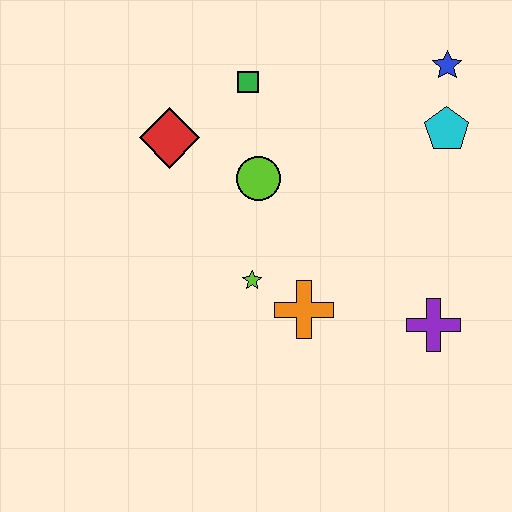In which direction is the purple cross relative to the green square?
The purple cross is below the green square.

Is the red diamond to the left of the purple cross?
Yes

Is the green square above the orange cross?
Yes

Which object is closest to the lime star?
The orange cross is closest to the lime star.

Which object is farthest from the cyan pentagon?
The red diamond is farthest from the cyan pentagon.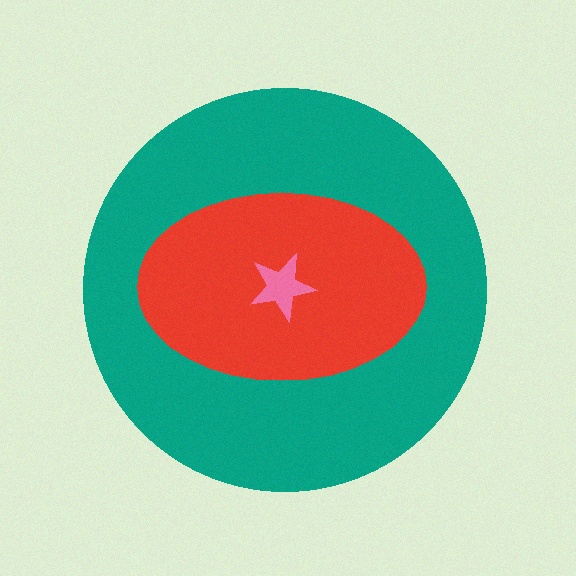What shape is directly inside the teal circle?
The red ellipse.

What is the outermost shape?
The teal circle.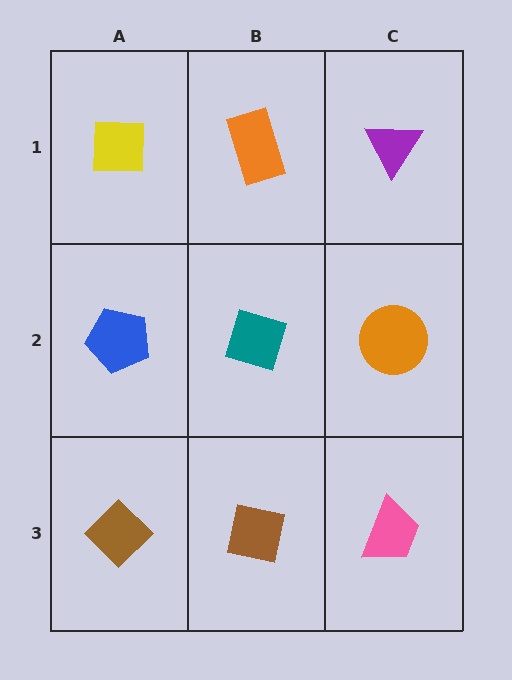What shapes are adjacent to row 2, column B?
An orange rectangle (row 1, column B), a brown square (row 3, column B), a blue pentagon (row 2, column A), an orange circle (row 2, column C).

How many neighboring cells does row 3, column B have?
3.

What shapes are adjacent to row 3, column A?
A blue pentagon (row 2, column A), a brown square (row 3, column B).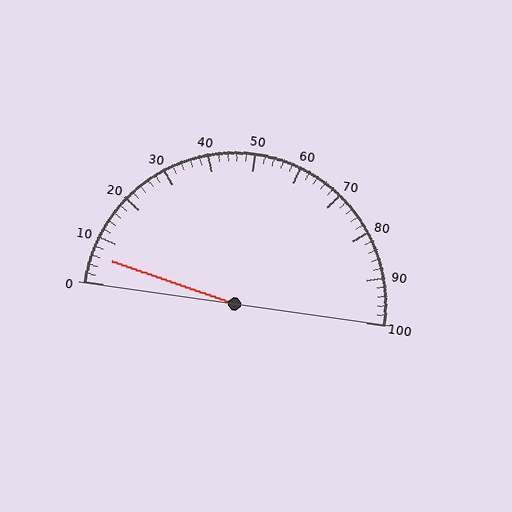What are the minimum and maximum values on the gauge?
The gauge ranges from 0 to 100.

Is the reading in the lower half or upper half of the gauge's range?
The reading is in the lower half of the range (0 to 100).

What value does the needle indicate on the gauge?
The needle indicates approximately 6.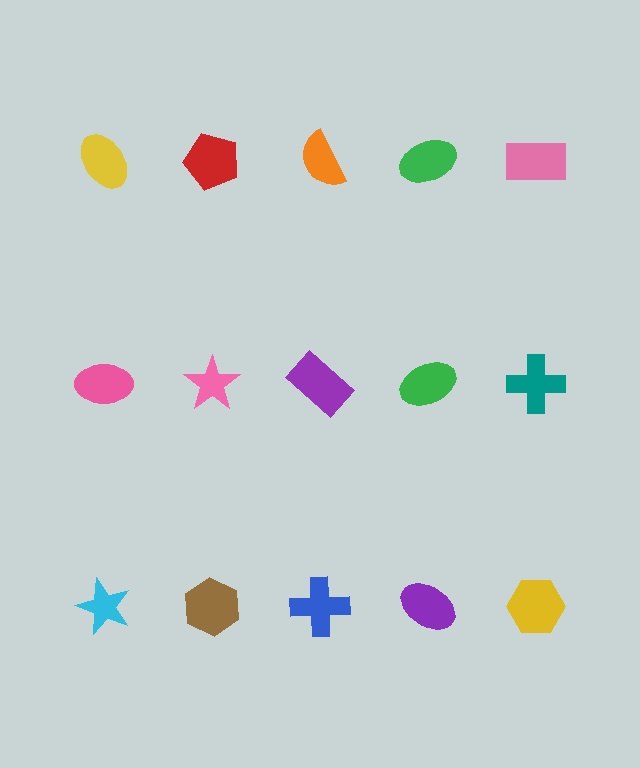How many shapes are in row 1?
5 shapes.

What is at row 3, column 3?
A blue cross.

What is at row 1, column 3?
An orange semicircle.